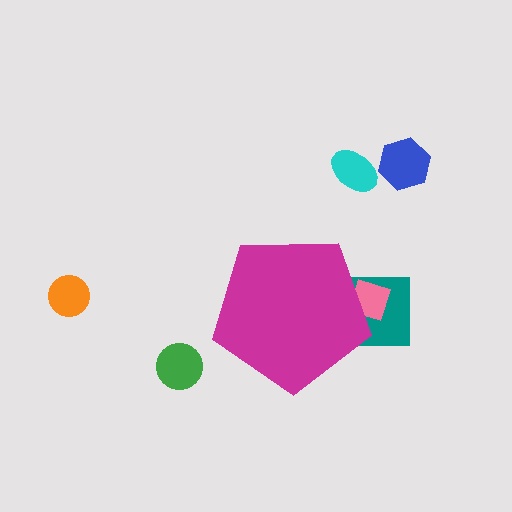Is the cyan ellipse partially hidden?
No, the cyan ellipse is fully visible.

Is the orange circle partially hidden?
No, the orange circle is fully visible.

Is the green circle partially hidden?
No, the green circle is fully visible.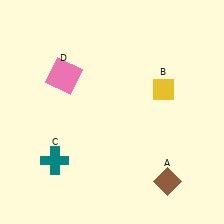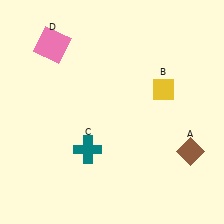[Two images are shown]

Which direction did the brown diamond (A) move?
The brown diamond (A) moved up.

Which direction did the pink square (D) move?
The pink square (D) moved up.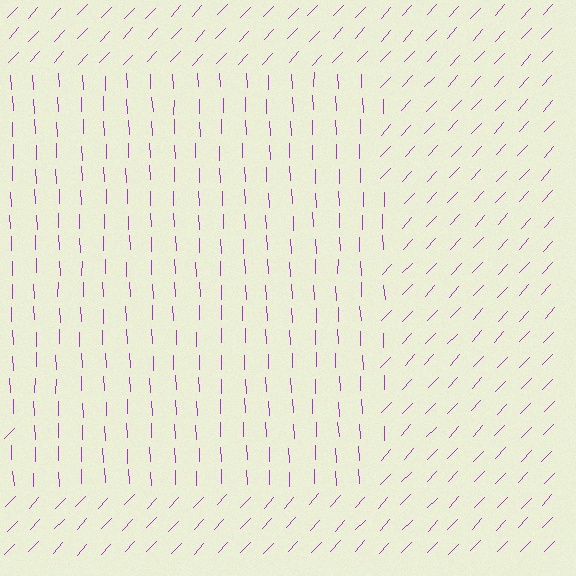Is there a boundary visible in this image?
Yes, there is a texture boundary formed by a change in line orientation.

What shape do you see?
I see a rectangle.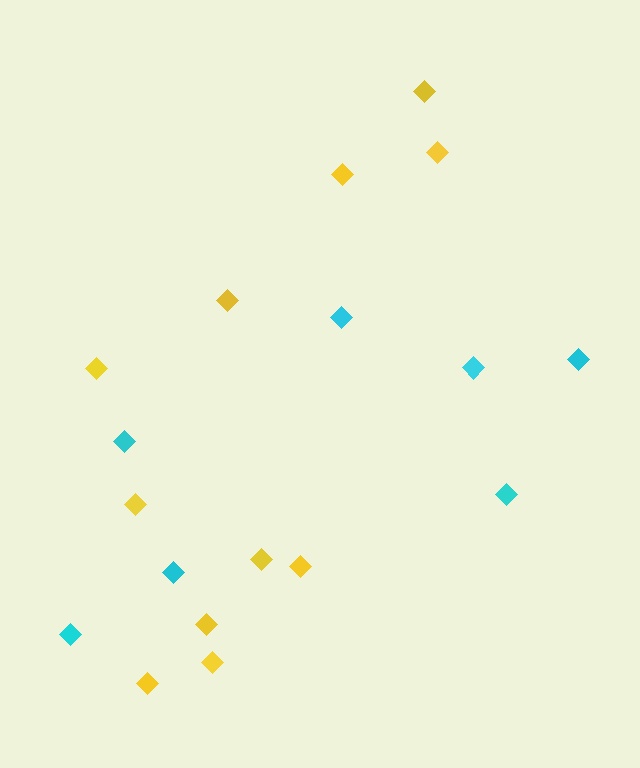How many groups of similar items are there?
There are 2 groups: one group of yellow diamonds (11) and one group of cyan diamonds (7).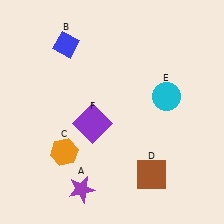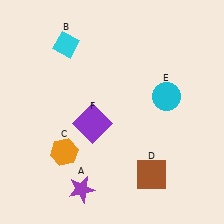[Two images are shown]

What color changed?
The diamond (B) changed from blue in Image 1 to cyan in Image 2.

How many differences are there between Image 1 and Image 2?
There is 1 difference between the two images.